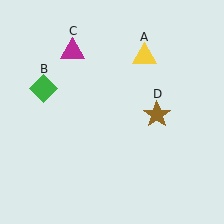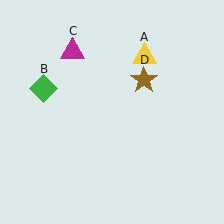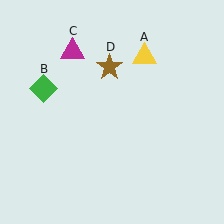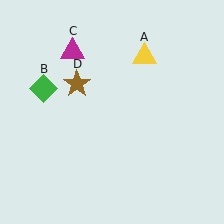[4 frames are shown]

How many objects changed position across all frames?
1 object changed position: brown star (object D).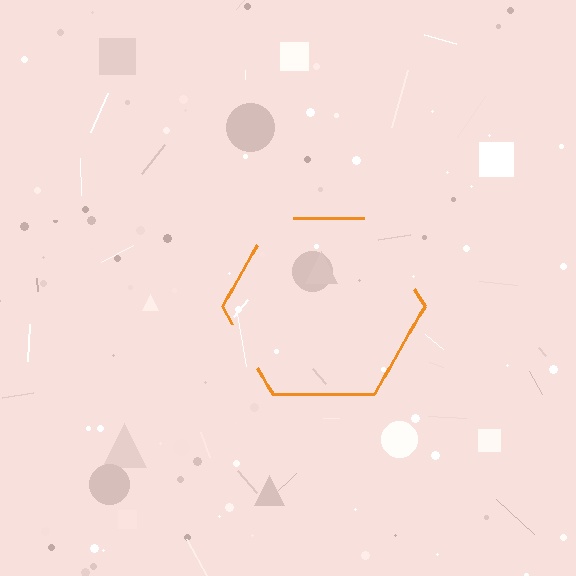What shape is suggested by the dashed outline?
The dashed outline suggests a hexagon.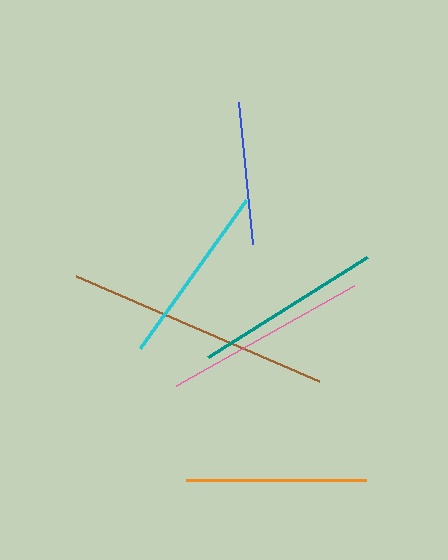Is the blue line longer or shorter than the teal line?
The teal line is longer than the blue line.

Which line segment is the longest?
The brown line is the longest at approximately 264 pixels.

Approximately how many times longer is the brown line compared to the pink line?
The brown line is approximately 1.3 times the length of the pink line.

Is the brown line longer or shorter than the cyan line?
The brown line is longer than the cyan line.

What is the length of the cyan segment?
The cyan segment is approximately 181 pixels long.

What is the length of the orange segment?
The orange segment is approximately 181 pixels long.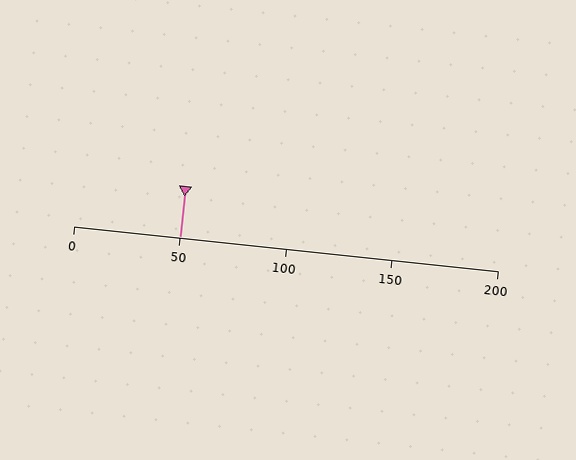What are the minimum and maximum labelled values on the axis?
The axis runs from 0 to 200.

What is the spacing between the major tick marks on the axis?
The major ticks are spaced 50 apart.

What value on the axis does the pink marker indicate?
The marker indicates approximately 50.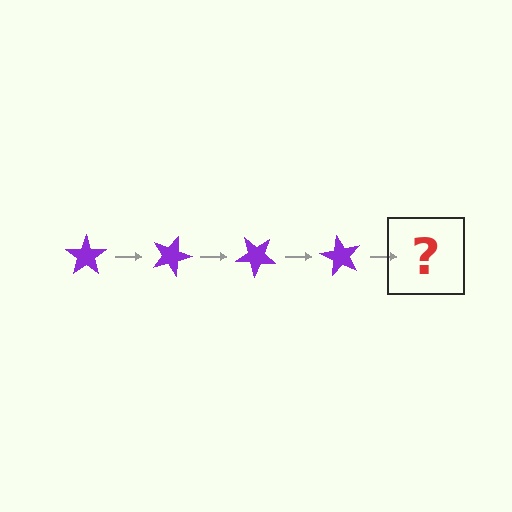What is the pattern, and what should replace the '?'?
The pattern is that the star rotates 20 degrees each step. The '?' should be a purple star rotated 80 degrees.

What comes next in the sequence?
The next element should be a purple star rotated 80 degrees.